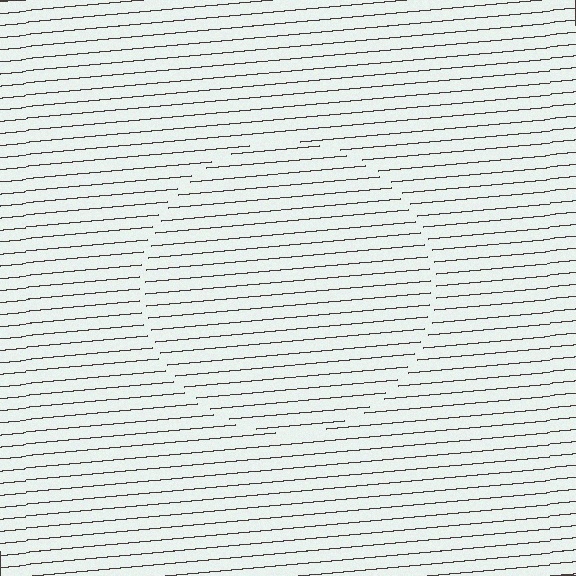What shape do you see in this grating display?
An illusory circle. The interior of the shape contains the same grating, shifted by half a period — the contour is defined by the phase discontinuity where line-ends from the inner and outer gratings abut.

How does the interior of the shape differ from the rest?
The interior of the shape contains the same grating, shifted by half a period — the contour is defined by the phase discontinuity where line-ends from the inner and outer gratings abut.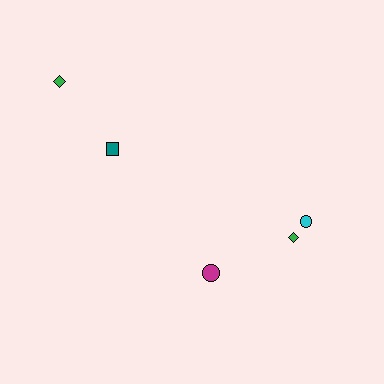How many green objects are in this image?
There are 2 green objects.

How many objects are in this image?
There are 5 objects.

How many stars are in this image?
There are no stars.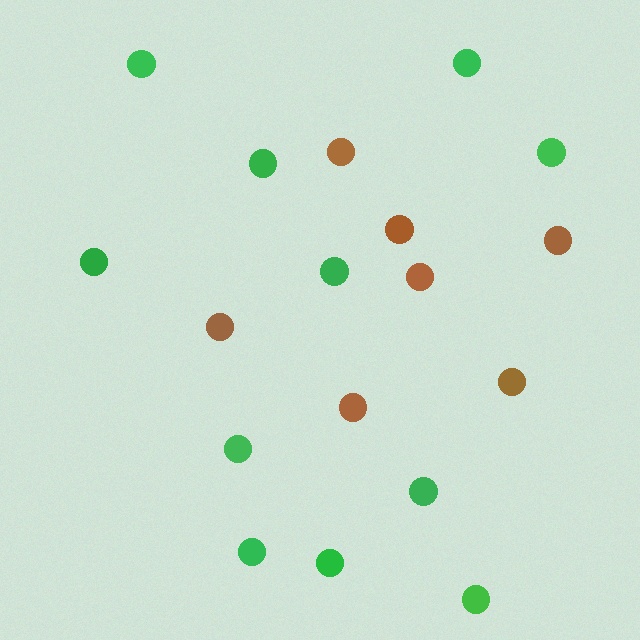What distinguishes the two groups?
There are 2 groups: one group of brown circles (7) and one group of green circles (11).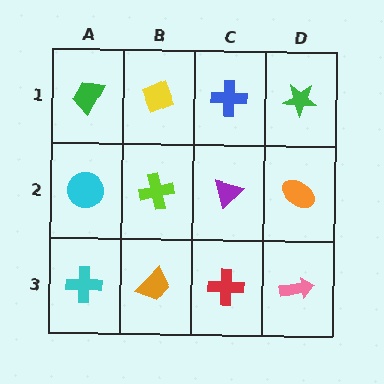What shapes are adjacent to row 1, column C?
A purple triangle (row 2, column C), a yellow diamond (row 1, column B), a green star (row 1, column D).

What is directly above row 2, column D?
A green star.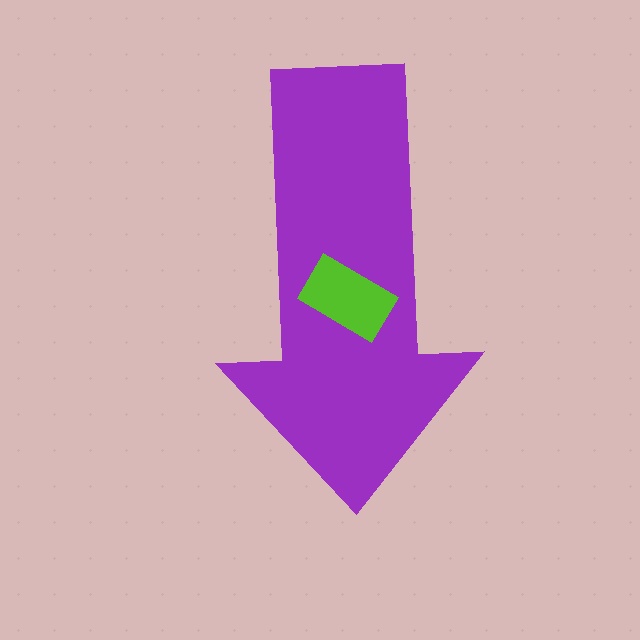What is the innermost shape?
The lime rectangle.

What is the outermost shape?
The purple arrow.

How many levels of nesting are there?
2.